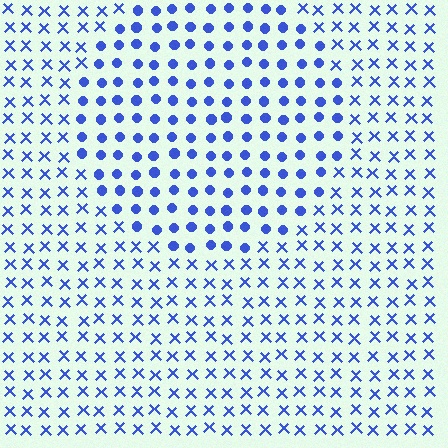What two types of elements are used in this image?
The image uses circles inside the circle region and X marks outside it.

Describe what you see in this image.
The image is filled with small blue elements arranged in a uniform grid. A circle-shaped region contains circles, while the surrounding area contains X marks. The boundary is defined purely by the change in element shape.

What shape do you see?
I see a circle.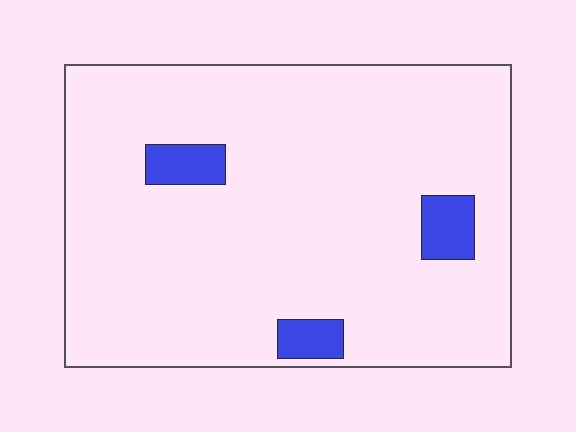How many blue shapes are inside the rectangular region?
3.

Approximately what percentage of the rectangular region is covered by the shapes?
Approximately 5%.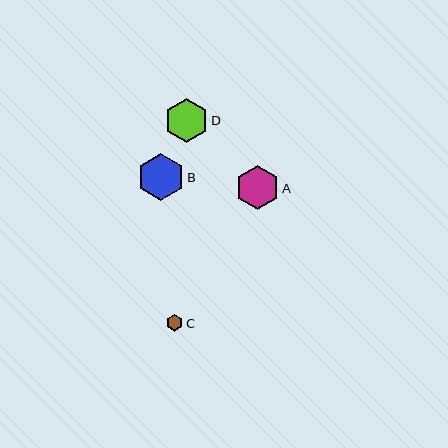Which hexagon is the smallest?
Hexagon C is the smallest with a size of approximately 17 pixels.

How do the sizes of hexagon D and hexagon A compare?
Hexagon D and hexagon A are approximately the same size.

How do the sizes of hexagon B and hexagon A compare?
Hexagon B and hexagon A are approximately the same size.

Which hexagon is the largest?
Hexagon B is the largest with a size of approximately 47 pixels.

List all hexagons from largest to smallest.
From largest to smallest: B, D, A, C.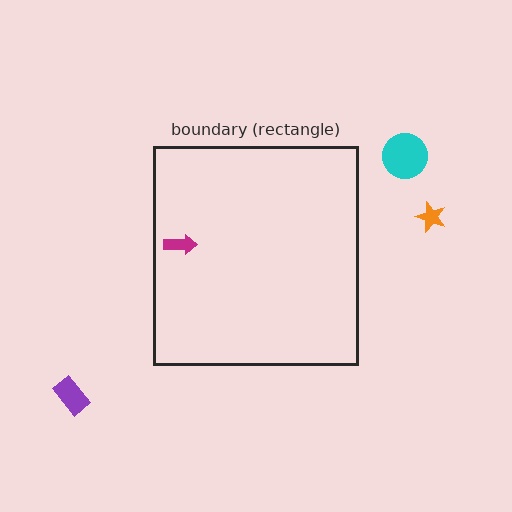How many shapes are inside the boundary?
1 inside, 3 outside.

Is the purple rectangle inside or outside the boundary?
Outside.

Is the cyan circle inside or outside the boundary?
Outside.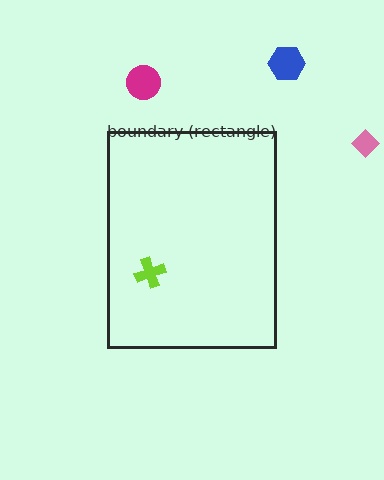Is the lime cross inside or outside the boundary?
Inside.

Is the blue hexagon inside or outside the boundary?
Outside.